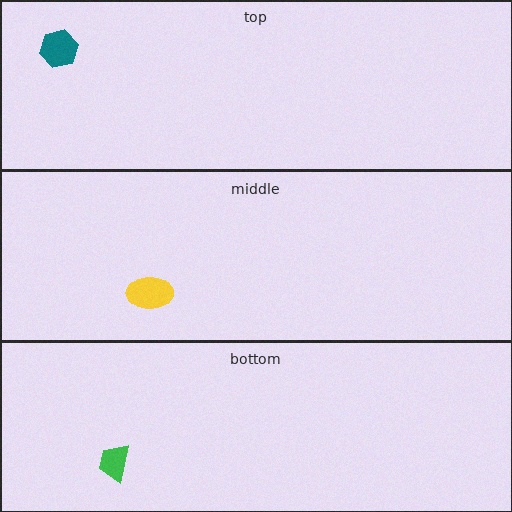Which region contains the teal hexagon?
The top region.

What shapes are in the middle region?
The yellow ellipse.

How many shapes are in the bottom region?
1.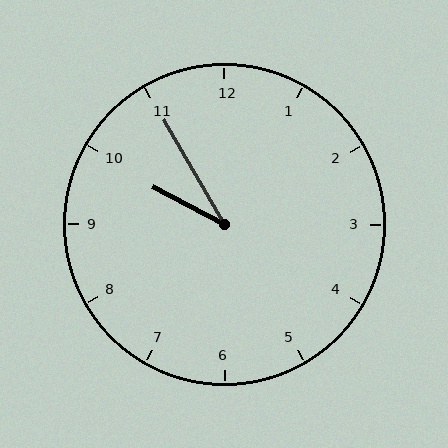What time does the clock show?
9:55.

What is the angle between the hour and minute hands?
Approximately 32 degrees.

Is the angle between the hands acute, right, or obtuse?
It is acute.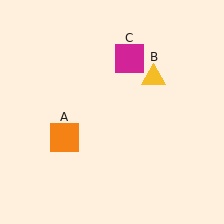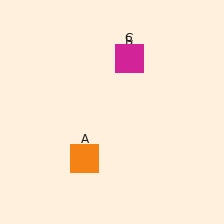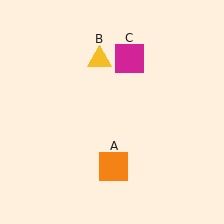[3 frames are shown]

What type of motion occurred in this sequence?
The orange square (object A), yellow triangle (object B) rotated counterclockwise around the center of the scene.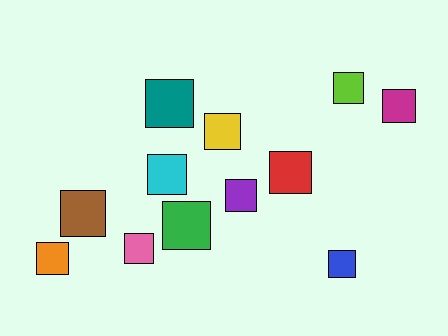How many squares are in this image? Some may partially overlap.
There are 12 squares.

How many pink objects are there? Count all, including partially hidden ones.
There is 1 pink object.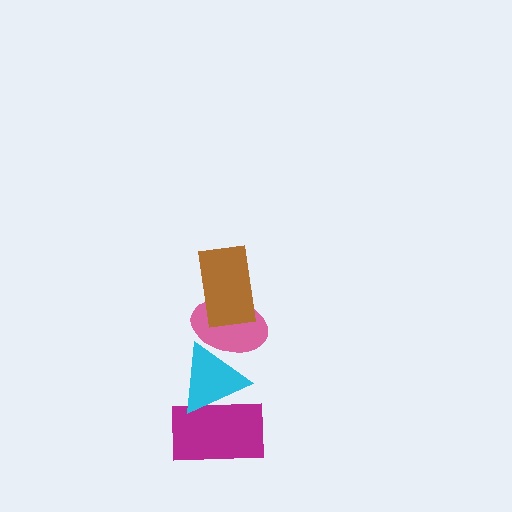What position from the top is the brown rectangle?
The brown rectangle is 1st from the top.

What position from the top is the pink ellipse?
The pink ellipse is 2nd from the top.